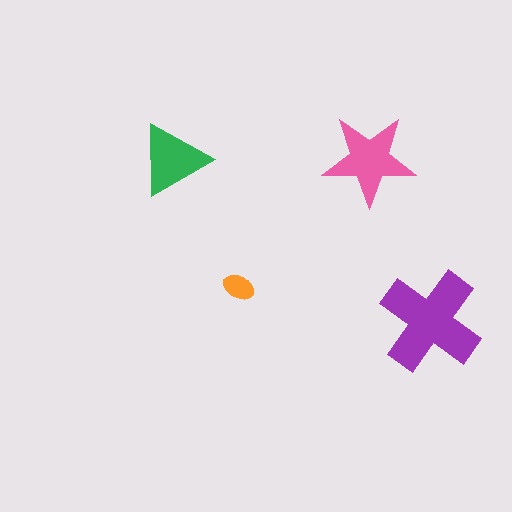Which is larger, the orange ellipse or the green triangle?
The green triangle.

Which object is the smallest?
The orange ellipse.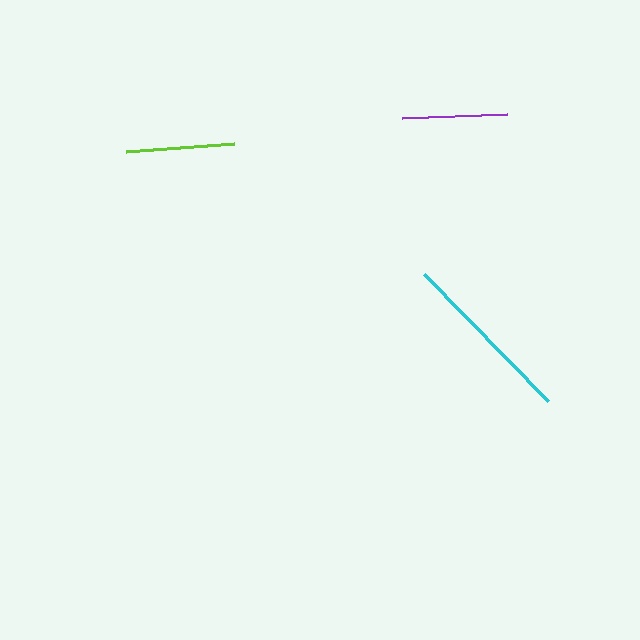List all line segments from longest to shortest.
From longest to shortest: cyan, lime, purple.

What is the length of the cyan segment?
The cyan segment is approximately 178 pixels long.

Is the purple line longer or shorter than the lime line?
The lime line is longer than the purple line.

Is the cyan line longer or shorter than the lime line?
The cyan line is longer than the lime line.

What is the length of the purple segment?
The purple segment is approximately 105 pixels long.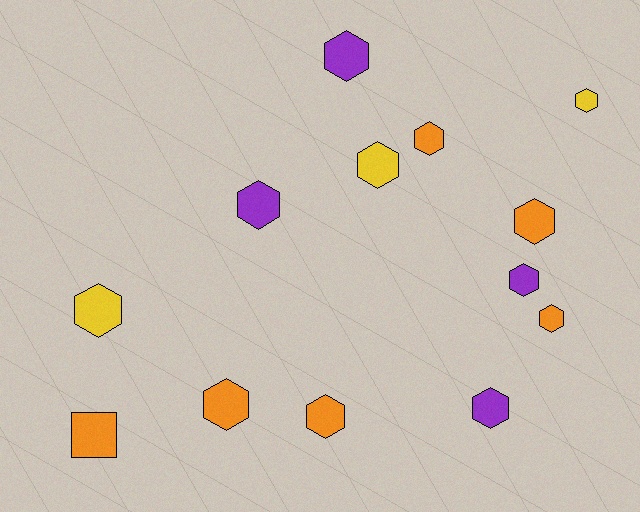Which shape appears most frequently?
Hexagon, with 12 objects.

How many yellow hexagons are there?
There are 3 yellow hexagons.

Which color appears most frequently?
Orange, with 6 objects.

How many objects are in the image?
There are 13 objects.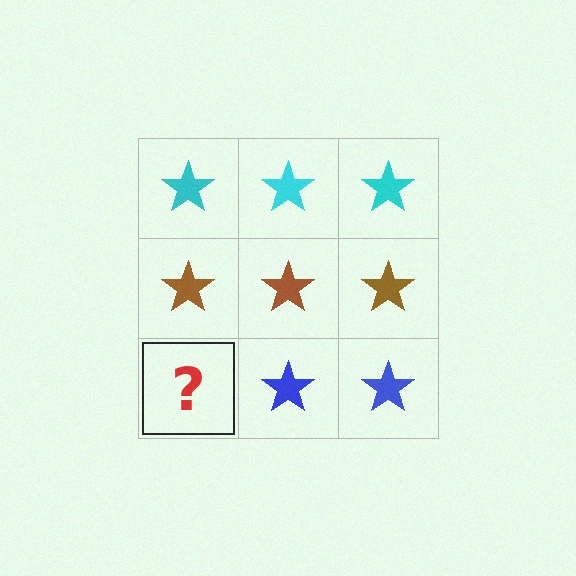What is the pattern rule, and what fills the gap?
The rule is that each row has a consistent color. The gap should be filled with a blue star.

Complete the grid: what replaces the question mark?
The question mark should be replaced with a blue star.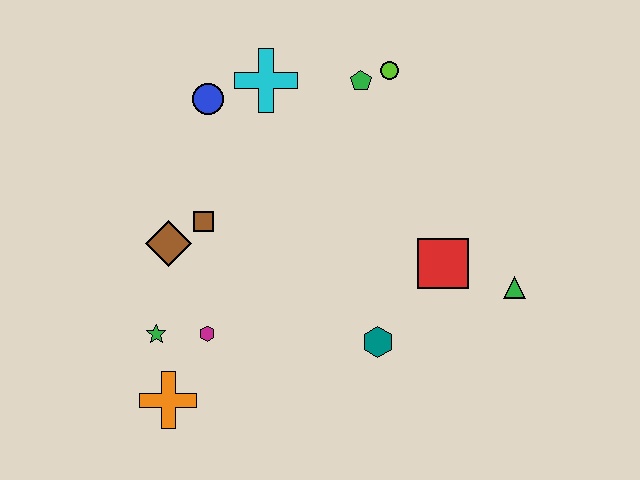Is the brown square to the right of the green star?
Yes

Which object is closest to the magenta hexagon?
The green star is closest to the magenta hexagon.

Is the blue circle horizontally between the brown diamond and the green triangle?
Yes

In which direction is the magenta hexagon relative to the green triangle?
The magenta hexagon is to the left of the green triangle.